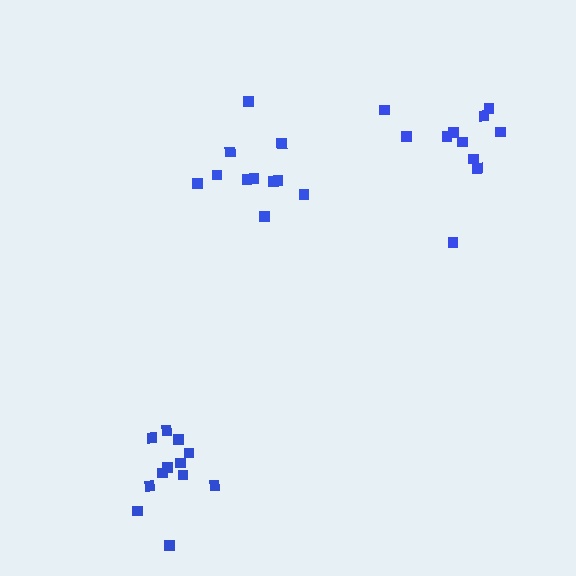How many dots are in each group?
Group 1: 11 dots, Group 2: 12 dots, Group 3: 11 dots (34 total).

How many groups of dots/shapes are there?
There are 3 groups.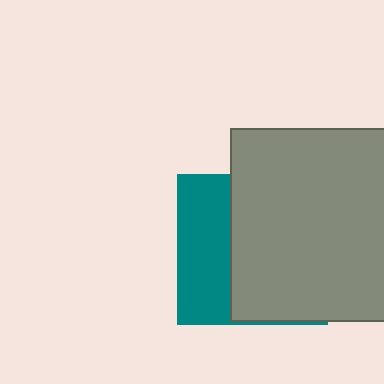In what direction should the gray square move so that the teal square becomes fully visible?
The gray square should move right. That is the shortest direction to clear the overlap and leave the teal square fully visible.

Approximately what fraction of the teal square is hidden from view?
Roughly 64% of the teal square is hidden behind the gray square.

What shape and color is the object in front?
The object in front is a gray square.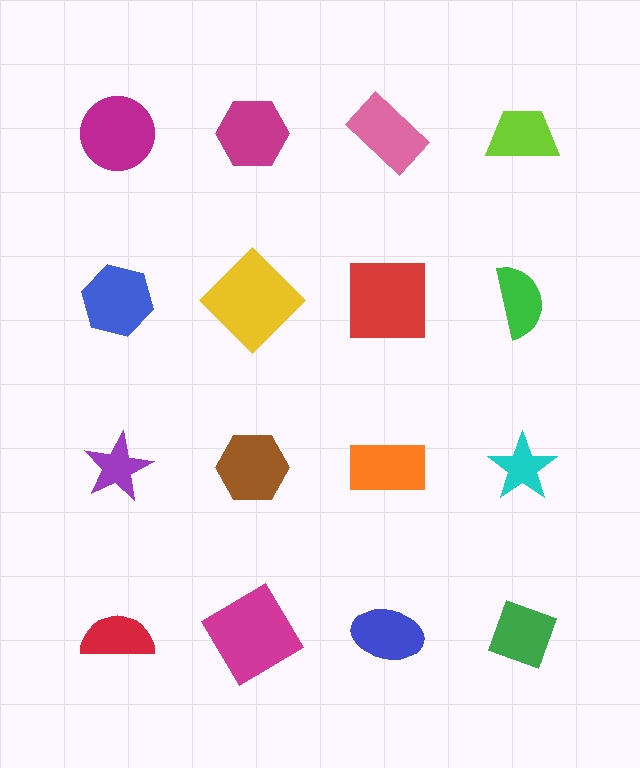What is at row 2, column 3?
A red square.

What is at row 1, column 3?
A pink rectangle.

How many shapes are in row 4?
4 shapes.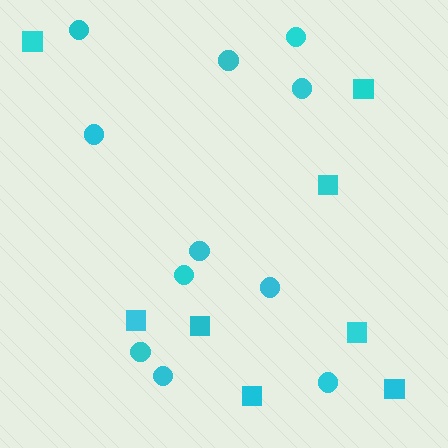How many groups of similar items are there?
There are 2 groups: one group of circles (11) and one group of squares (8).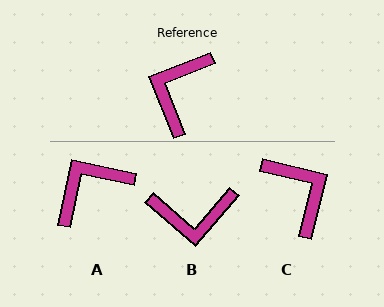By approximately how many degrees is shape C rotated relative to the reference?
Approximately 125 degrees clockwise.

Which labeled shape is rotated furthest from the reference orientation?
C, about 125 degrees away.